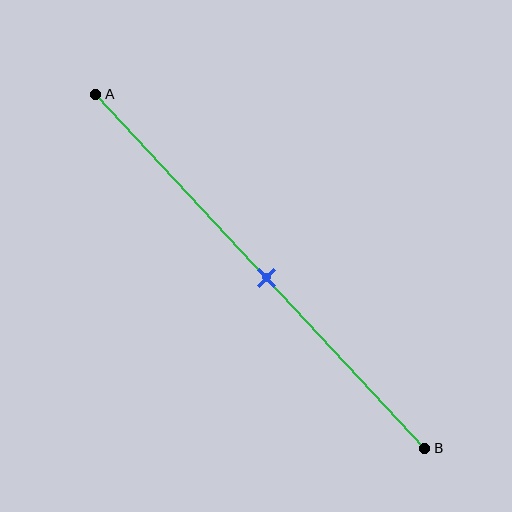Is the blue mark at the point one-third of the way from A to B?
No, the mark is at about 50% from A, not at the 33% one-third point.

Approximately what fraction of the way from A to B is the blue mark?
The blue mark is approximately 50% of the way from A to B.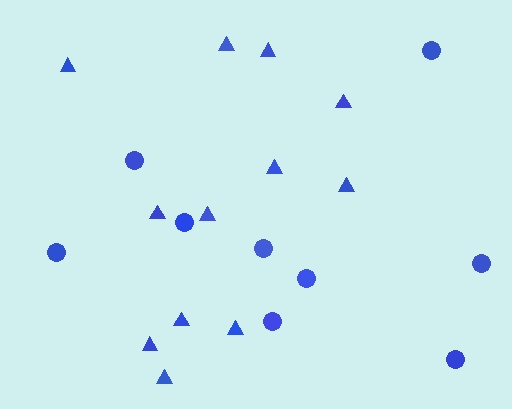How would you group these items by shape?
There are 2 groups: one group of triangles (12) and one group of circles (9).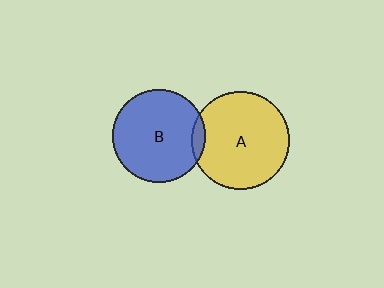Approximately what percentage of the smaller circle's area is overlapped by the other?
Approximately 5%.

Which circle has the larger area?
Circle A (yellow).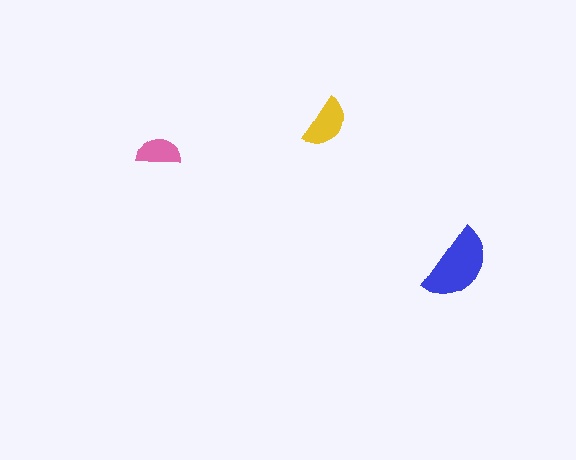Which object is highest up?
The yellow semicircle is topmost.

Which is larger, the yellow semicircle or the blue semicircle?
The blue one.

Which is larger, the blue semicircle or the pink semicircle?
The blue one.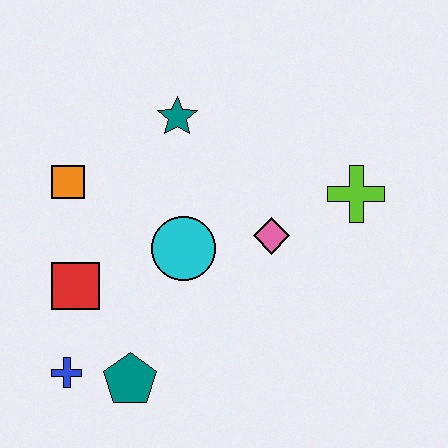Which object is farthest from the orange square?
The lime cross is farthest from the orange square.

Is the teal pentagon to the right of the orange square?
Yes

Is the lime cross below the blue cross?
No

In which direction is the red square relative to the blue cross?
The red square is above the blue cross.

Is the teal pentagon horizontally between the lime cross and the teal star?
No